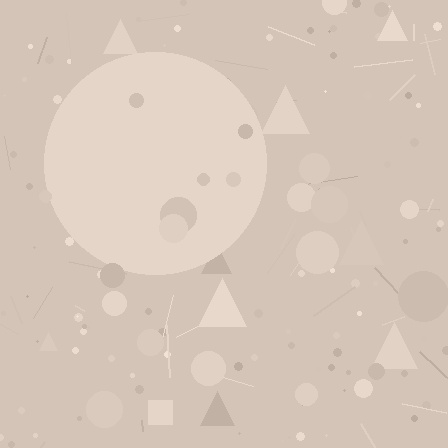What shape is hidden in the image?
A circle is hidden in the image.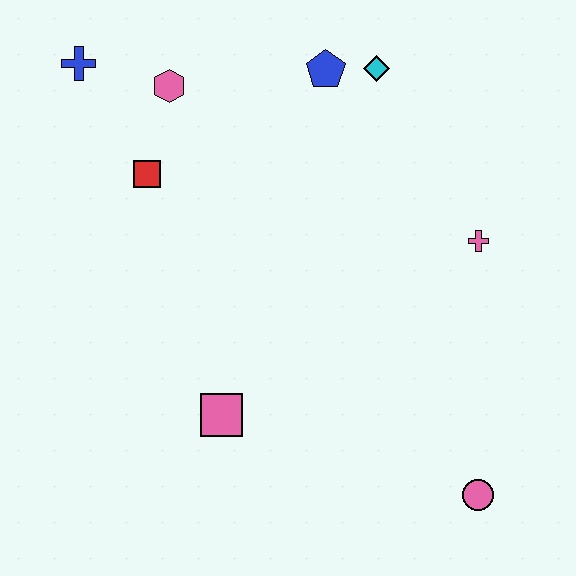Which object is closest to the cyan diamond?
The blue pentagon is closest to the cyan diamond.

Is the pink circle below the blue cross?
Yes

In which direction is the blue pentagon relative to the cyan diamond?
The blue pentagon is to the left of the cyan diamond.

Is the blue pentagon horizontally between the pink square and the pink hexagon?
No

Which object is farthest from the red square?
The pink circle is farthest from the red square.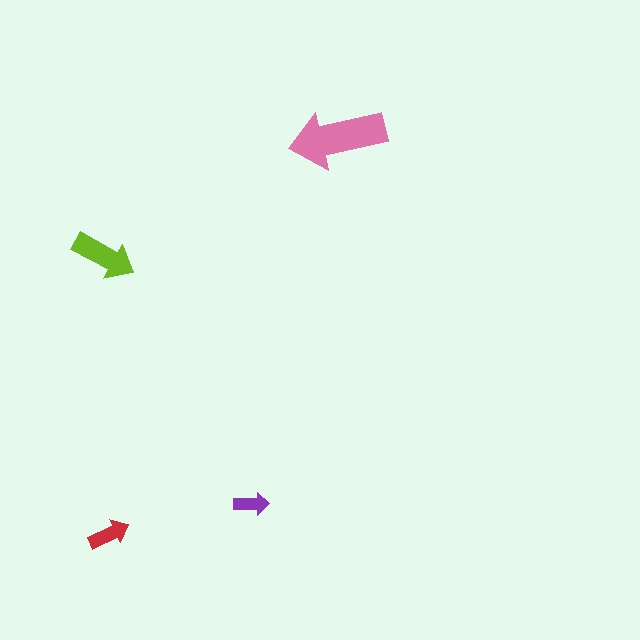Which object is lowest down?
The red arrow is bottommost.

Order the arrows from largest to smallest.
the pink one, the lime one, the red one, the purple one.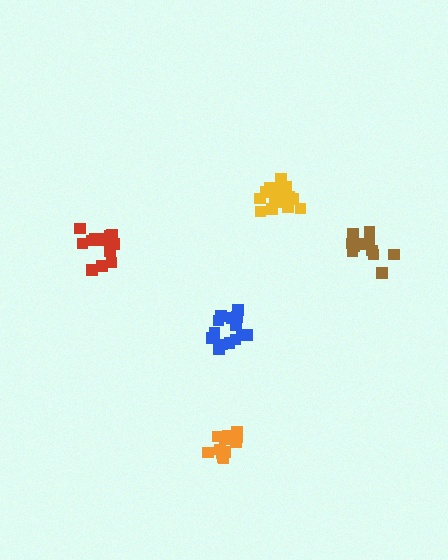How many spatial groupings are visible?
There are 5 spatial groupings.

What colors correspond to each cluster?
The clusters are colored: red, blue, brown, yellow, orange.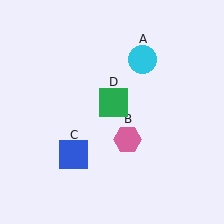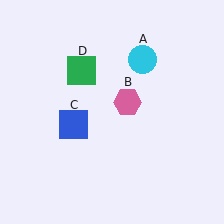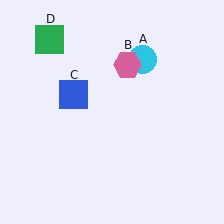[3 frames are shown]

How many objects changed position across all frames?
3 objects changed position: pink hexagon (object B), blue square (object C), green square (object D).